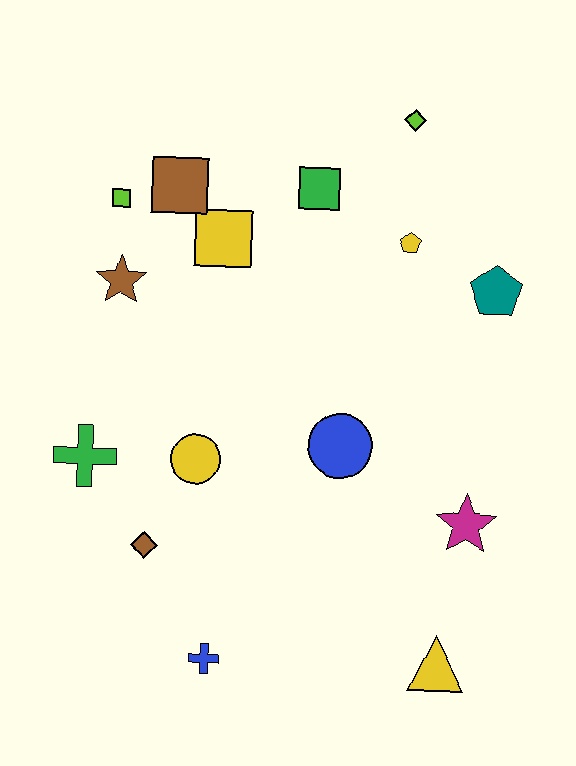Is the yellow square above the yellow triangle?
Yes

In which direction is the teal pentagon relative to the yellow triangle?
The teal pentagon is above the yellow triangle.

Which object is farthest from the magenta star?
The lime square is farthest from the magenta star.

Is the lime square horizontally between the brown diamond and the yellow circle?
No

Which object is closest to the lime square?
The brown square is closest to the lime square.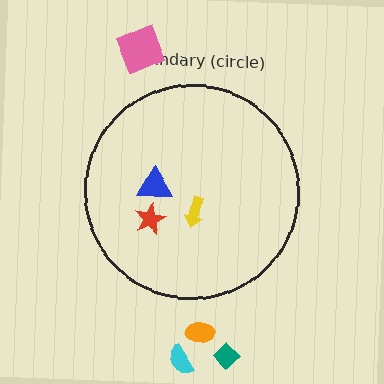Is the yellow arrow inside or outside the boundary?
Inside.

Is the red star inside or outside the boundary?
Inside.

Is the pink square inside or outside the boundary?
Outside.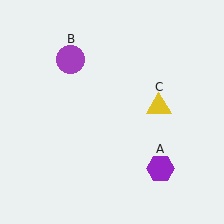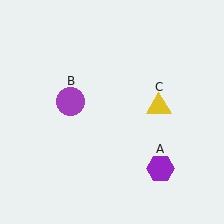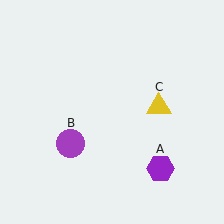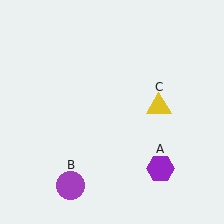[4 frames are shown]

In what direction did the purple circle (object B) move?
The purple circle (object B) moved down.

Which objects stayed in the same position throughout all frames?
Purple hexagon (object A) and yellow triangle (object C) remained stationary.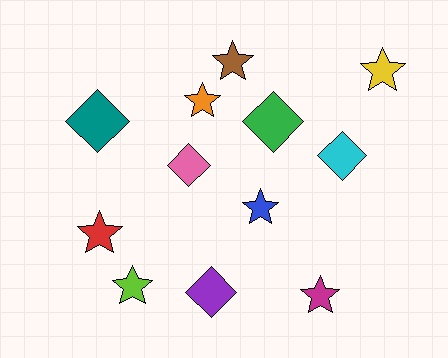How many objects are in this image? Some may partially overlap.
There are 12 objects.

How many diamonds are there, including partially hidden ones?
There are 5 diamonds.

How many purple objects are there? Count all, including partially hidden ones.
There is 1 purple object.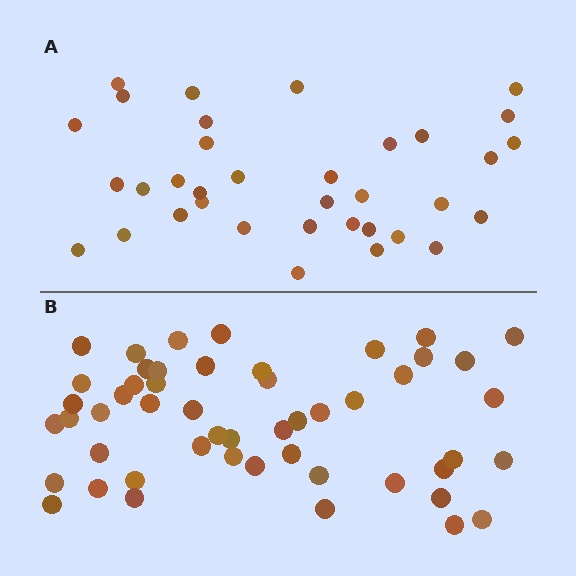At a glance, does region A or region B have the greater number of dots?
Region B (the bottom region) has more dots.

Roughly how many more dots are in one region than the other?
Region B has approximately 15 more dots than region A.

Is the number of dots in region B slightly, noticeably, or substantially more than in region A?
Region B has substantially more. The ratio is roughly 1.5 to 1.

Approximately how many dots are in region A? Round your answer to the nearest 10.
About 40 dots. (The exact count is 35, which rounds to 40.)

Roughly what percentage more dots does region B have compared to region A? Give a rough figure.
About 45% more.